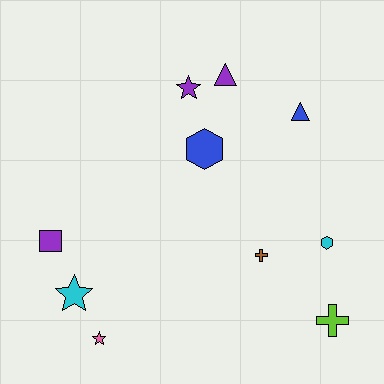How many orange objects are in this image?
There are no orange objects.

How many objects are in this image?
There are 10 objects.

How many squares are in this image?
There is 1 square.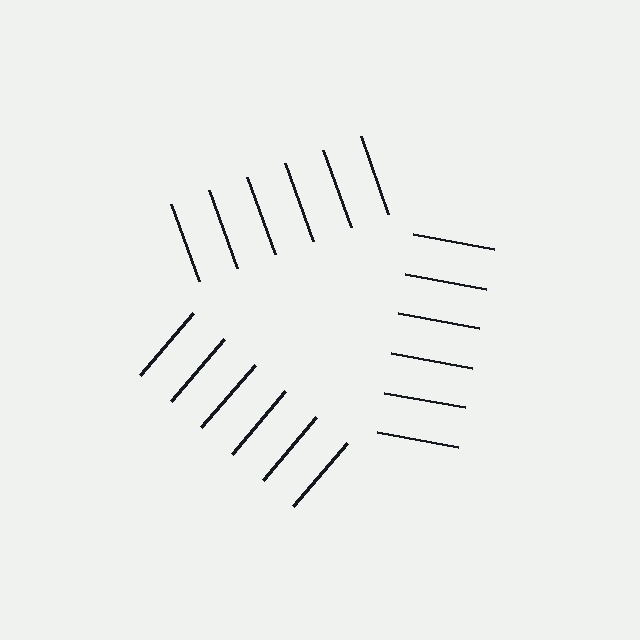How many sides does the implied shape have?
3 sides — the line-ends trace a triangle.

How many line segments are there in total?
18 — 6 along each of the 3 edges.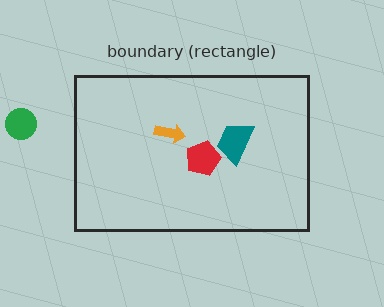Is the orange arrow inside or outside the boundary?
Inside.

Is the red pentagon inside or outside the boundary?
Inside.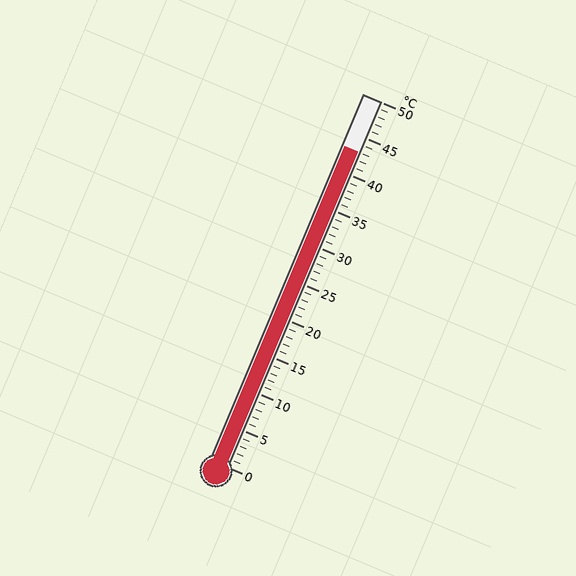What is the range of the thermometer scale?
The thermometer scale ranges from 0°C to 50°C.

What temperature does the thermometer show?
The thermometer shows approximately 43°C.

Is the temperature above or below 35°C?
The temperature is above 35°C.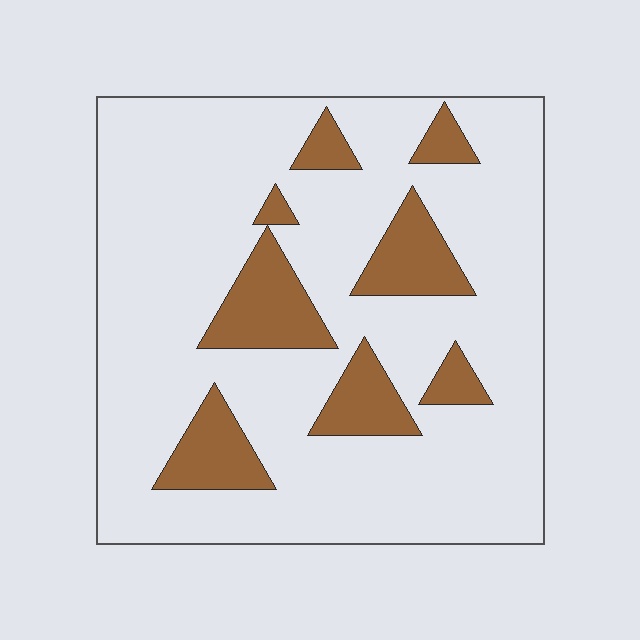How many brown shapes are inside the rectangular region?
8.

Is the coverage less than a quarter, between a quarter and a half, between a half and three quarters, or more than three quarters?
Less than a quarter.